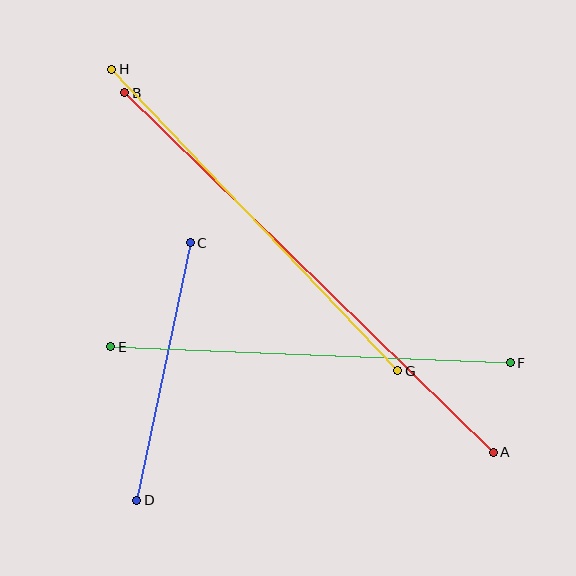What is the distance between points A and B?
The distance is approximately 515 pixels.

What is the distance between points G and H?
The distance is approximately 416 pixels.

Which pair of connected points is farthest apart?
Points A and B are farthest apart.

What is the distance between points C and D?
The distance is approximately 263 pixels.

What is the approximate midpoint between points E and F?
The midpoint is at approximately (311, 355) pixels.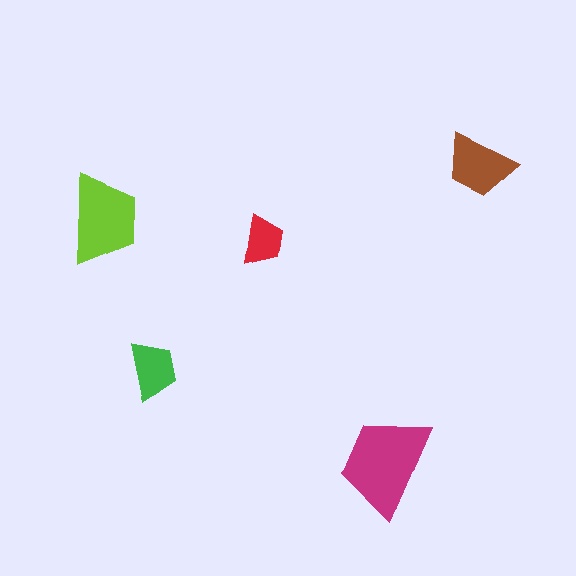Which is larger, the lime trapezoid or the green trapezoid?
The lime one.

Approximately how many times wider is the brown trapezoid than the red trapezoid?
About 1.5 times wider.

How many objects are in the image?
There are 5 objects in the image.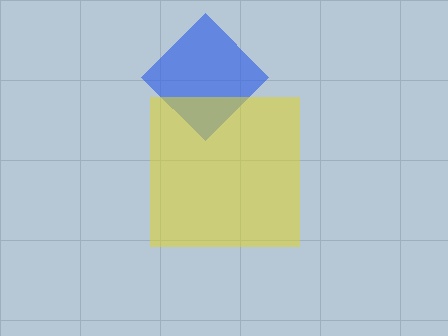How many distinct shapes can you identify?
There are 2 distinct shapes: a blue diamond, a yellow square.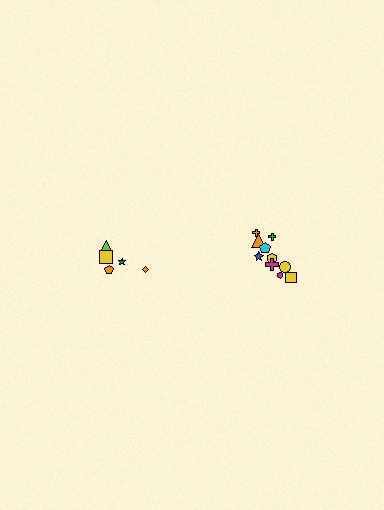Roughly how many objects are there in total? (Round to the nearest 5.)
Roughly 15 objects in total.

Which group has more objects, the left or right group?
The right group.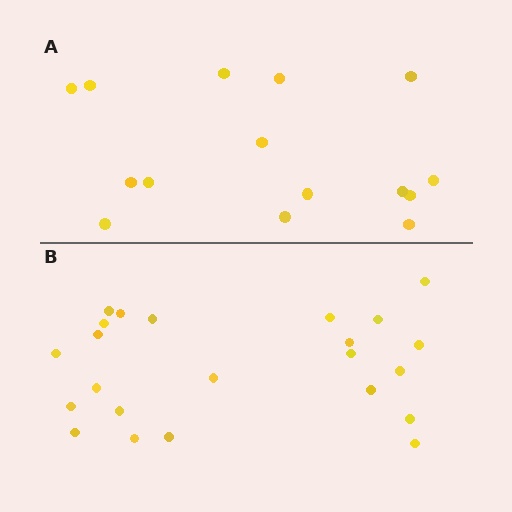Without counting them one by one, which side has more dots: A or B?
Region B (the bottom region) has more dots.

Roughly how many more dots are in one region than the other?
Region B has roughly 8 or so more dots than region A.